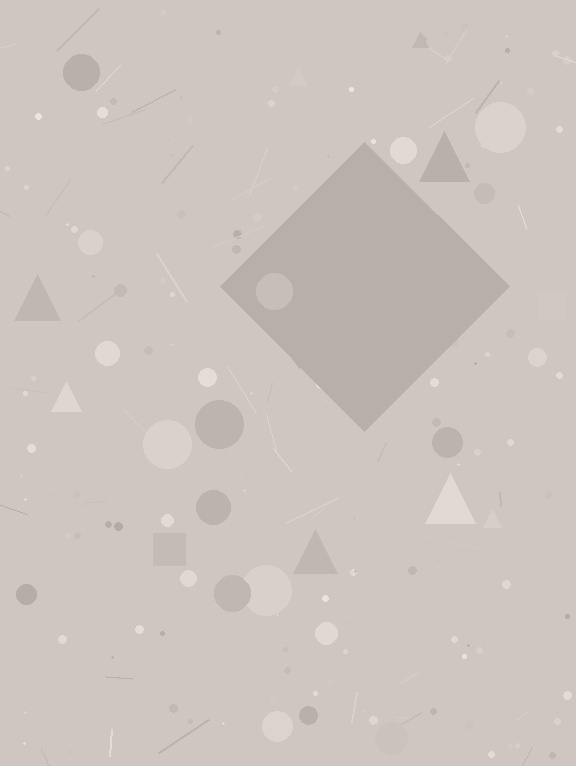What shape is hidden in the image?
A diamond is hidden in the image.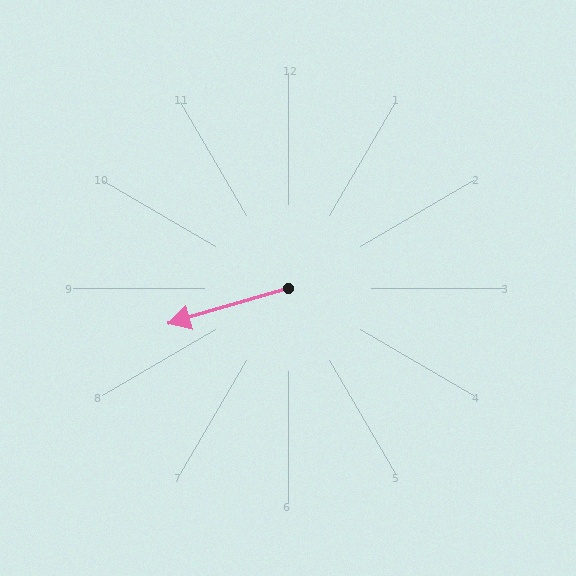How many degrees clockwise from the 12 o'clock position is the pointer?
Approximately 254 degrees.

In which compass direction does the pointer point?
West.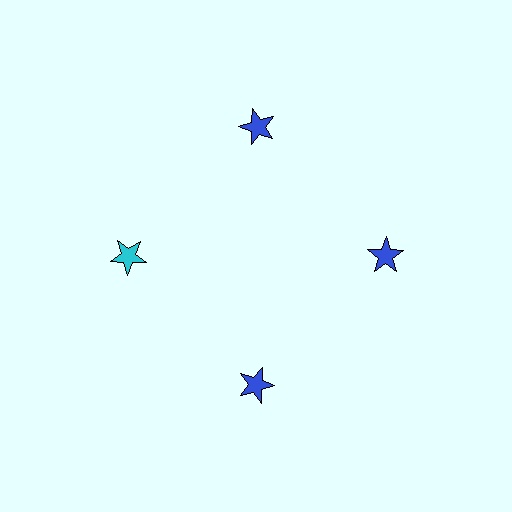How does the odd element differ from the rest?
It has a different color: cyan instead of blue.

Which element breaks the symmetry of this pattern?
The cyan star at roughly the 9 o'clock position breaks the symmetry. All other shapes are blue stars.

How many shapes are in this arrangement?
There are 4 shapes arranged in a ring pattern.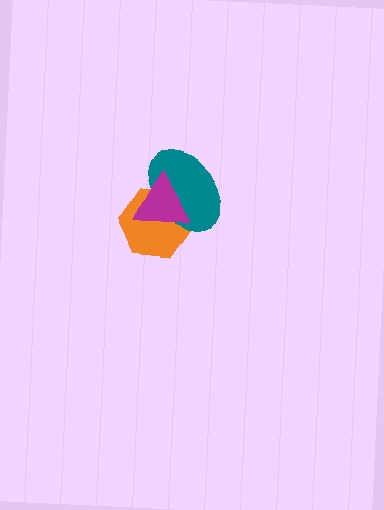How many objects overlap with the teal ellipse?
2 objects overlap with the teal ellipse.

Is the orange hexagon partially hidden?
Yes, it is partially covered by another shape.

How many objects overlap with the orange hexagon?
2 objects overlap with the orange hexagon.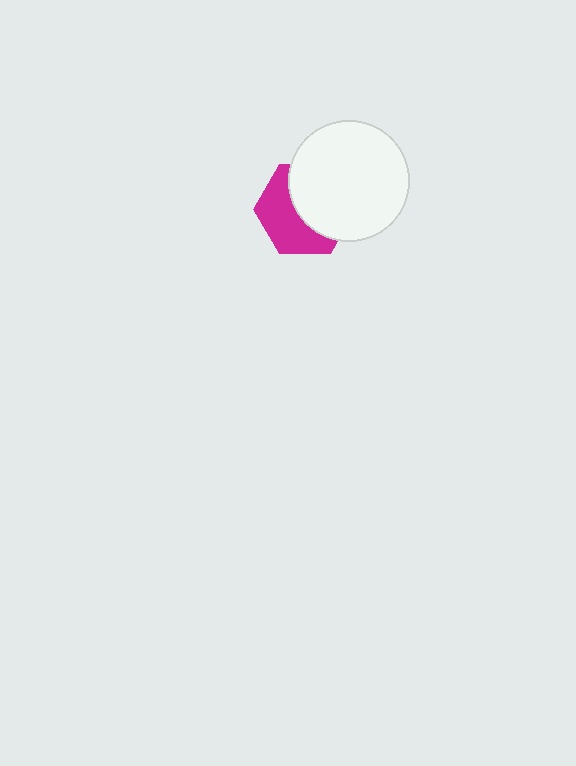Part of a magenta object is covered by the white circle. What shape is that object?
It is a hexagon.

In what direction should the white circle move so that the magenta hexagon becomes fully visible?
The white circle should move toward the upper-right. That is the shortest direction to clear the overlap and leave the magenta hexagon fully visible.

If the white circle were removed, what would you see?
You would see the complete magenta hexagon.